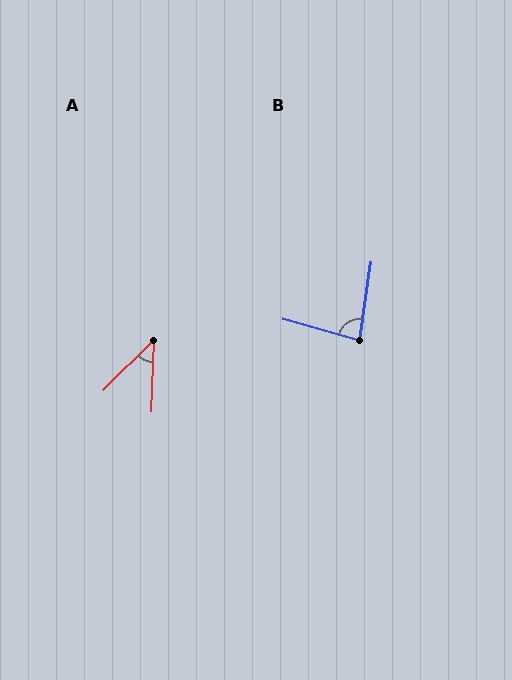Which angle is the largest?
B, at approximately 83 degrees.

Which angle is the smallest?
A, at approximately 43 degrees.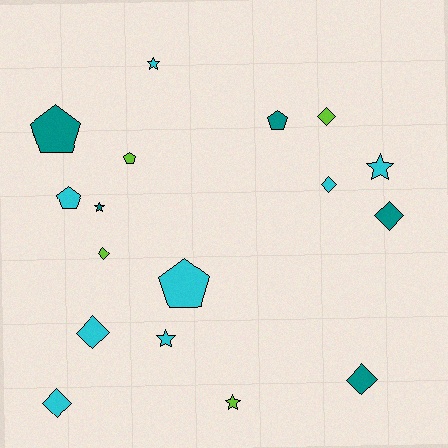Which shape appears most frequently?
Diamond, with 7 objects.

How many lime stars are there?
There is 1 lime star.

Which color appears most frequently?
Cyan, with 8 objects.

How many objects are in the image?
There are 17 objects.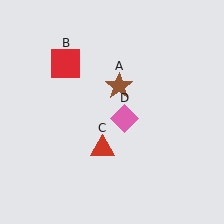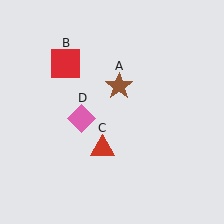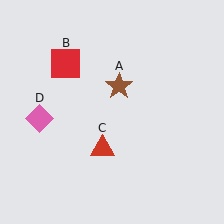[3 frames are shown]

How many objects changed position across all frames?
1 object changed position: pink diamond (object D).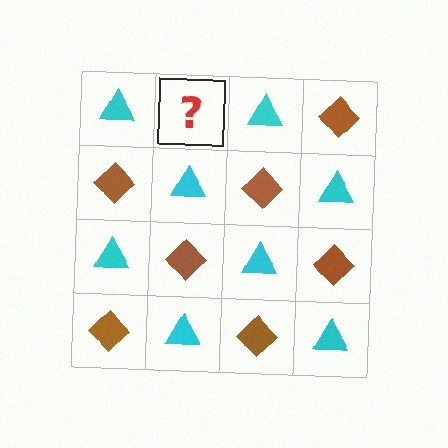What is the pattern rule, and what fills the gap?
The rule is that it alternates cyan triangle and brown diamond in a checkerboard pattern. The gap should be filled with a brown diamond.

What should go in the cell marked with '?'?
The missing cell should contain a brown diamond.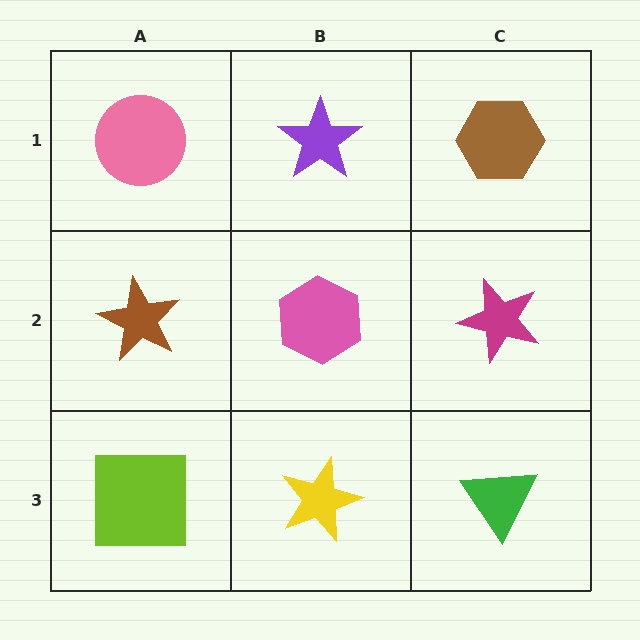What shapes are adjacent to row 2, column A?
A pink circle (row 1, column A), a lime square (row 3, column A), a pink hexagon (row 2, column B).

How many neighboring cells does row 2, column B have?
4.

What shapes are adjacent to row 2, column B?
A purple star (row 1, column B), a yellow star (row 3, column B), a brown star (row 2, column A), a magenta star (row 2, column C).